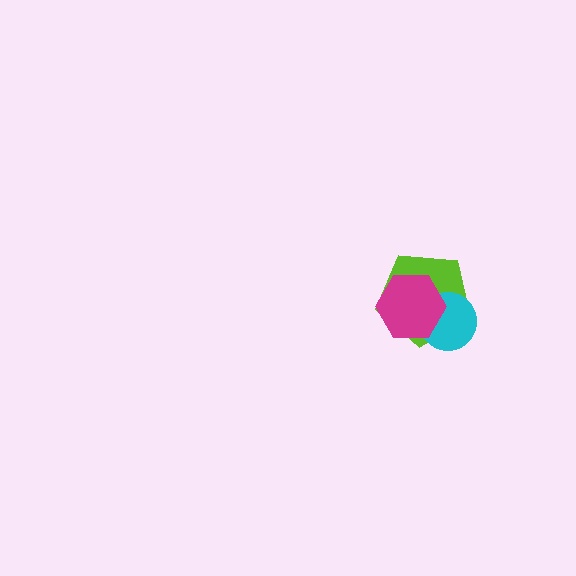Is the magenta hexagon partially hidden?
No, no other shape covers it.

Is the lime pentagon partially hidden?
Yes, it is partially covered by another shape.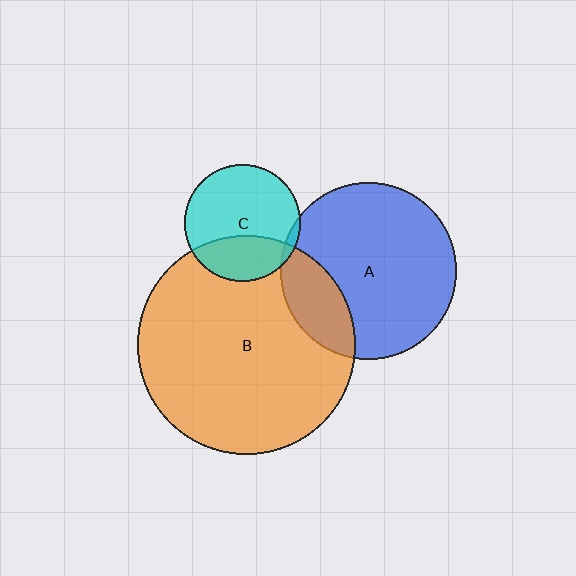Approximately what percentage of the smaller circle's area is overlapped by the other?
Approximately 20%.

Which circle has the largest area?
Circle B (orange).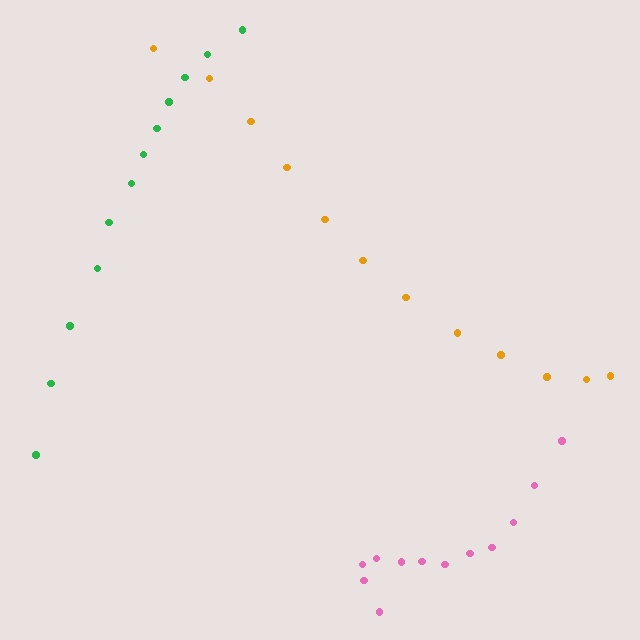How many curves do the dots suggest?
There are 3 distinct paths.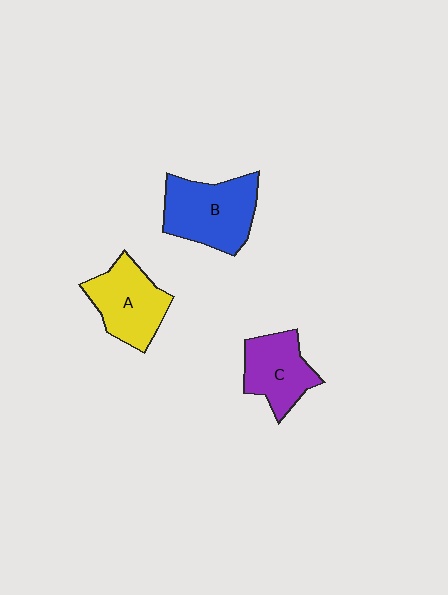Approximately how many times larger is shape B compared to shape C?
Approximately 1.4 times.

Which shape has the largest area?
Shape B (blue).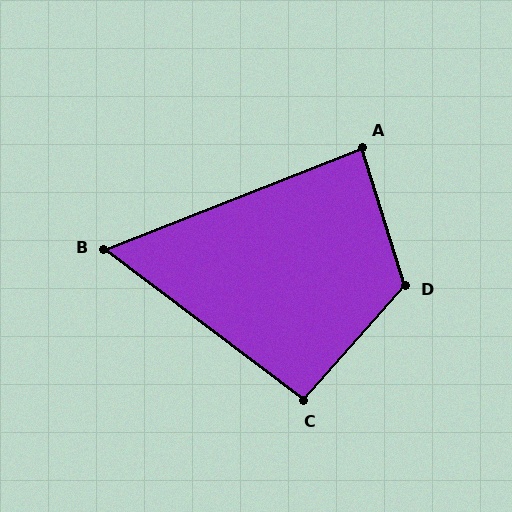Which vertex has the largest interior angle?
D, at approximately 121 degrees.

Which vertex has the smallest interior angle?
B, at approximately 59 degrees.